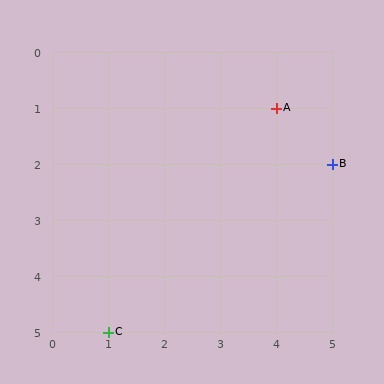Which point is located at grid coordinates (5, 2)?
Point B is at (5, 2).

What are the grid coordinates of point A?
Point A is at grid coordinates (4, 1).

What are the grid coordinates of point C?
Point C is at grid coordinates (1, 5).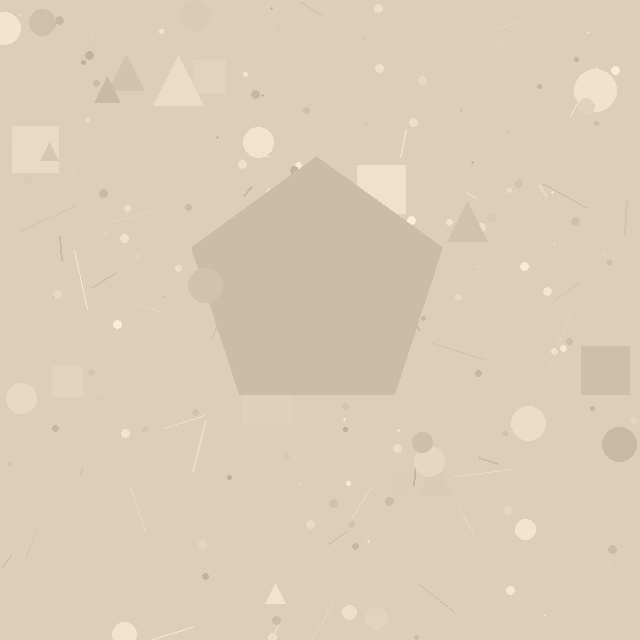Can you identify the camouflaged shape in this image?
The camouflaged shape is a pentagon.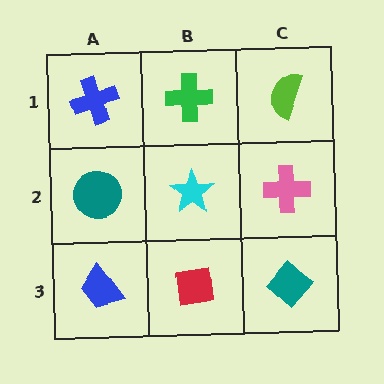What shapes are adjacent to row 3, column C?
A pink cross (row 2, column C), a red square (row 3, column B).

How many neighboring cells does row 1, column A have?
2.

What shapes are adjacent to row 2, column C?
A lime semicircle (row 1, column C), a teal diamond (row 3, column C), a cyan star (row 2, column B).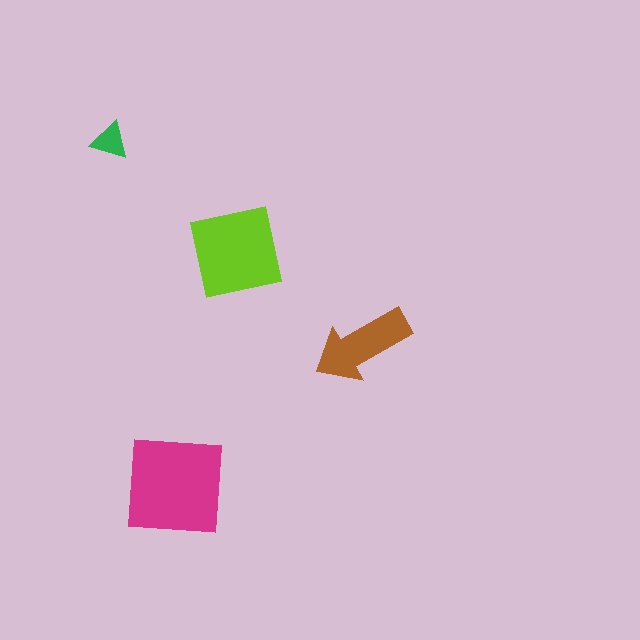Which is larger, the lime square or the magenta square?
The magenta square.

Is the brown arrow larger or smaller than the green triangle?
Larger.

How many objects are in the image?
There are 4 objects in the image.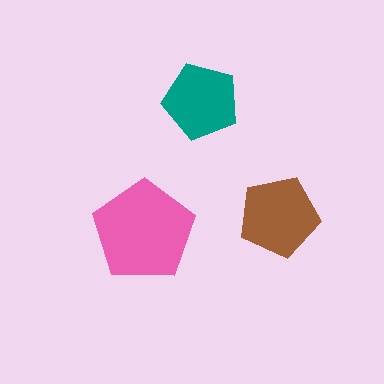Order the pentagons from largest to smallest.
the pink one, the brown one, the teal one.